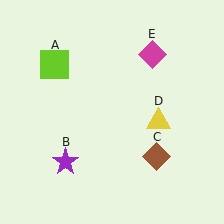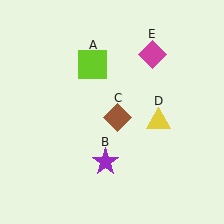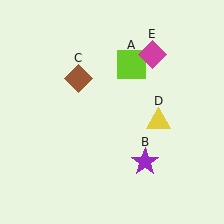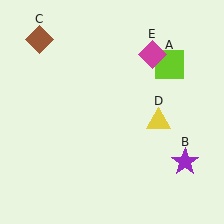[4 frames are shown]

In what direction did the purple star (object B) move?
The purple star (object B) moved right.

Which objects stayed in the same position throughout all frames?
Yellow triangle (object D) and magenta diamond (object E) remained stationary.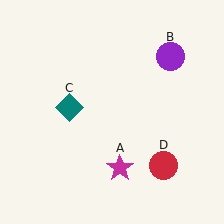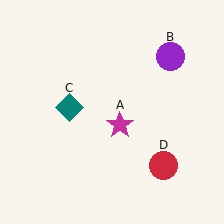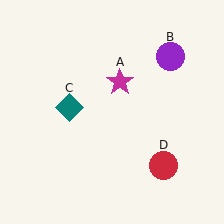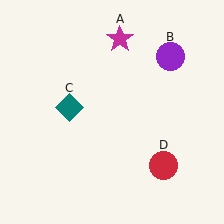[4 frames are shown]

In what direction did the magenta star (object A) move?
The magenta star (object A) moved up.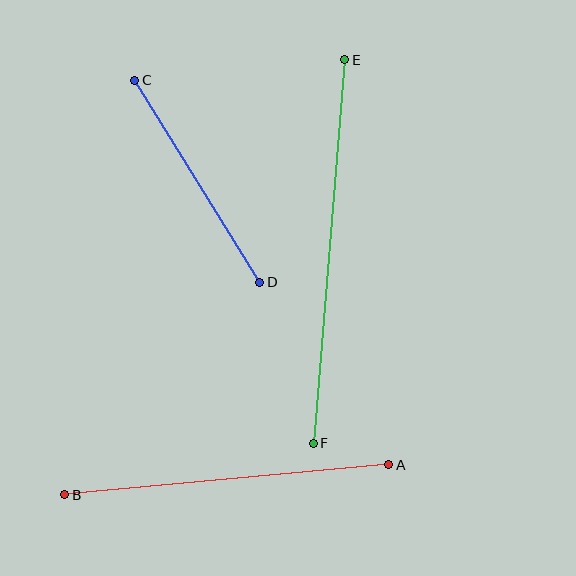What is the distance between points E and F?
The distance is approximately 385 pixels.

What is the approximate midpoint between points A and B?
The midpoint is at approximately (227, 480) pixels.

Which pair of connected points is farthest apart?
Points E and F are farthest apart.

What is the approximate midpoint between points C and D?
The midpoint is at approximately (197, 181) pixels.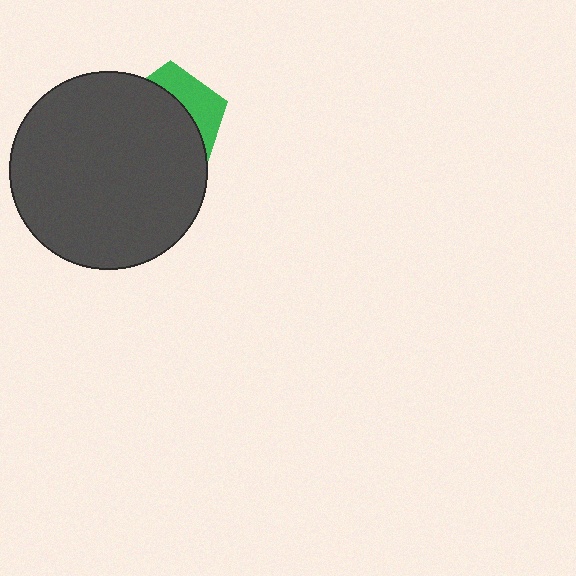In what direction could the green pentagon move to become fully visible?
The green pentagon could move toward the upper-right. That would shift it out from behind the dark gray circle entirely.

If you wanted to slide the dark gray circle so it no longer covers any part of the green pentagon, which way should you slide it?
Slide it toward the lower-left — that is the most direct way to separate the two shapes.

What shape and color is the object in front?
The object in front is a dark gray circle.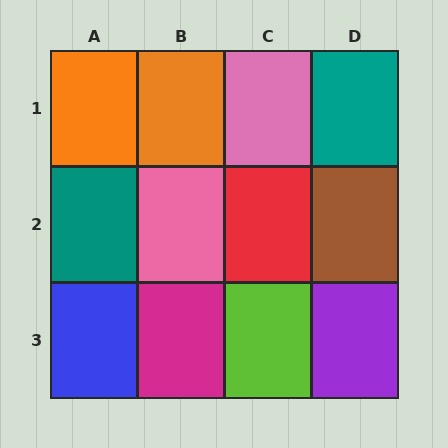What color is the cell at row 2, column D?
Brown.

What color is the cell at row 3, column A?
Blue.